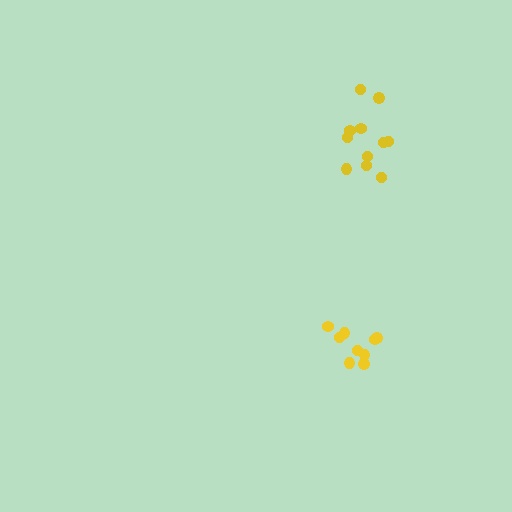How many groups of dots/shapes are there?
There are 2 groups.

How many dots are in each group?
Group 1: 11 dots, Group 2: 9 dots (20 total).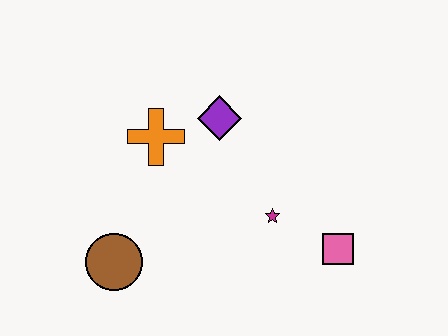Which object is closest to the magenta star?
The pink square is closest to the magenta star.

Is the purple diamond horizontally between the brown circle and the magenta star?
Yes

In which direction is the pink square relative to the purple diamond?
The pink square is below the purple diamond.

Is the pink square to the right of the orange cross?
Yes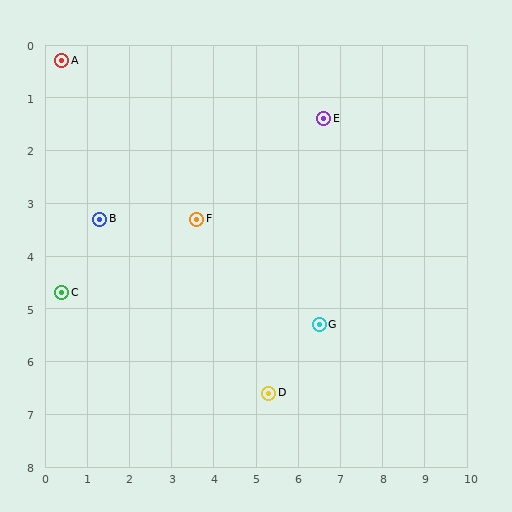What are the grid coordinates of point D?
Point D is at approximately (5.3, 6.6).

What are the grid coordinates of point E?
Point E is at approximately (6.6, 1.4).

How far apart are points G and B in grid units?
Points G and B are about 5.6 grid units apart.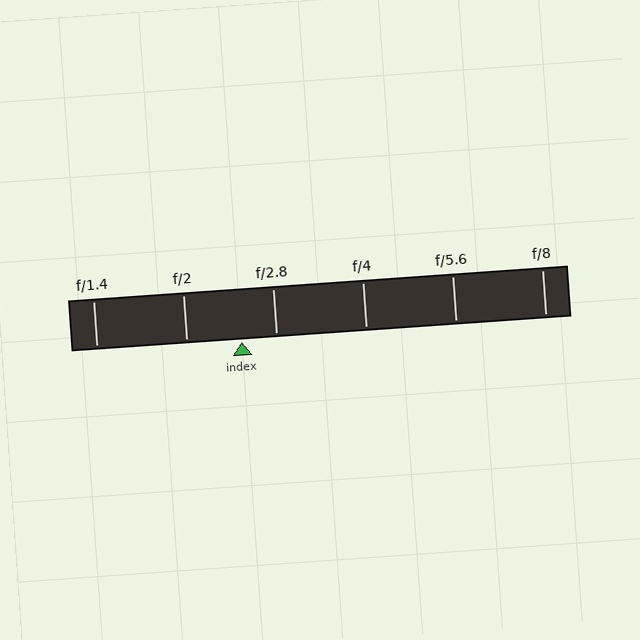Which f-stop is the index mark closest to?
The index mark is closest to f/2.8.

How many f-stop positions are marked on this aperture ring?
There are 6 f-stop positions marked.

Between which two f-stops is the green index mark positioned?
The index mark is between f/2 and f/2.8.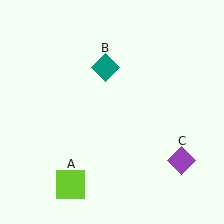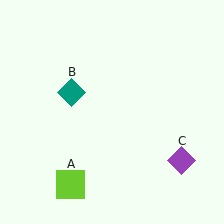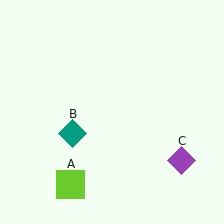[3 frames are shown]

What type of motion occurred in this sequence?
The teal diamond (object B) rotated counterclockwise around the center of the scene.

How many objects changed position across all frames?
1 object changed position: teal diamond (object B).